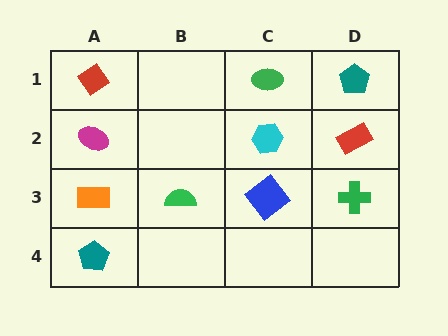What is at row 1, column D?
A teal pentagon.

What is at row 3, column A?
An orange rectangle.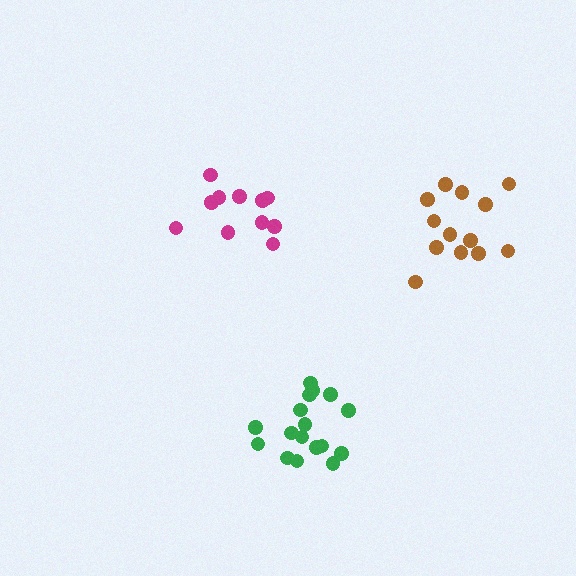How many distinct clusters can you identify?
There are 3 distinct clusters.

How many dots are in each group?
Group 1: 13 dots, Group 2: 11 dots, Group 3: 17 dots (41 total).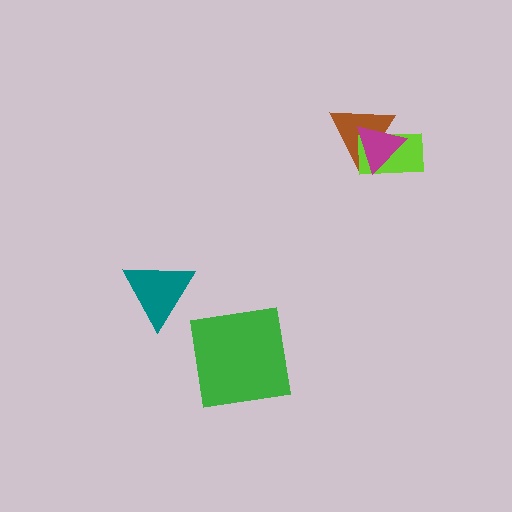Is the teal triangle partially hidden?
No, no other shape covers it.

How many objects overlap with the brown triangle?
2 objects overlap with the brown triangle.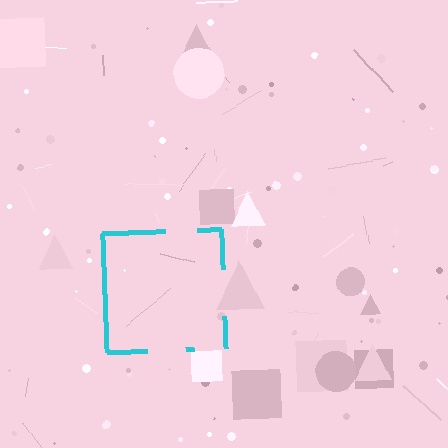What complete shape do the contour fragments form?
The contour fragments form a square.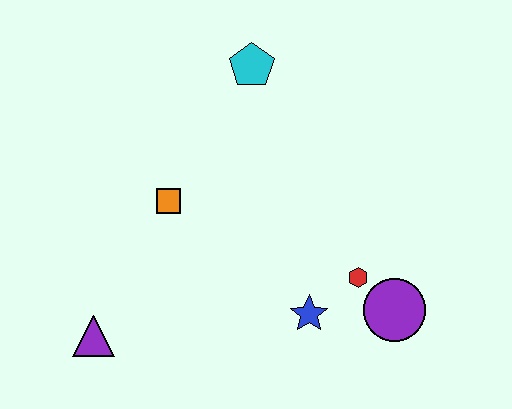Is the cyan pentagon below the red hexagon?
No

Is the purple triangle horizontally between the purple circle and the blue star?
No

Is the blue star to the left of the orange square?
No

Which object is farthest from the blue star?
The cyan pentagon is farthest from the blue star.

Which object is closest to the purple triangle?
The orange square is closest to the purple triangle.